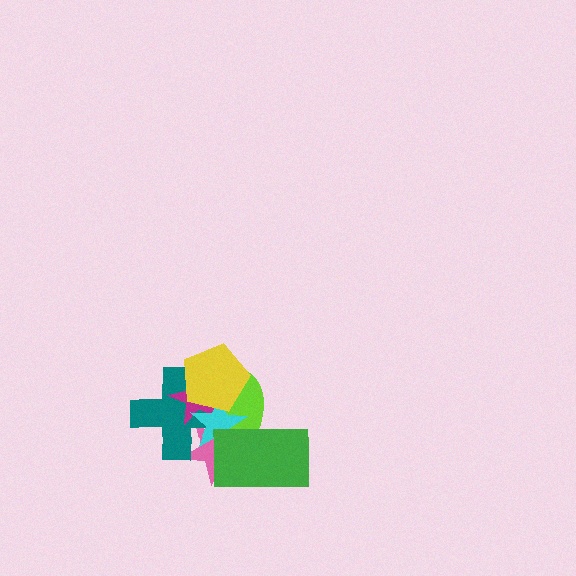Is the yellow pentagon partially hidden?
No, no other shape covers it.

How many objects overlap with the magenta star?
5 objects overlap with the magenta star.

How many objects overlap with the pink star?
5 objects overlap with the pink star.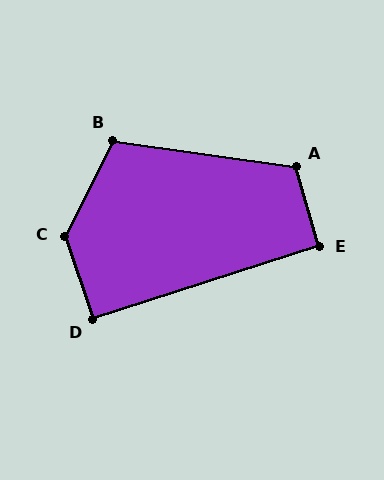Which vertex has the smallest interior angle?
D, at approximately 91 degrees.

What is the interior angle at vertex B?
Approximately 108 degrees (obtuse).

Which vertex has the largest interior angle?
C, at approximately 135 degrees.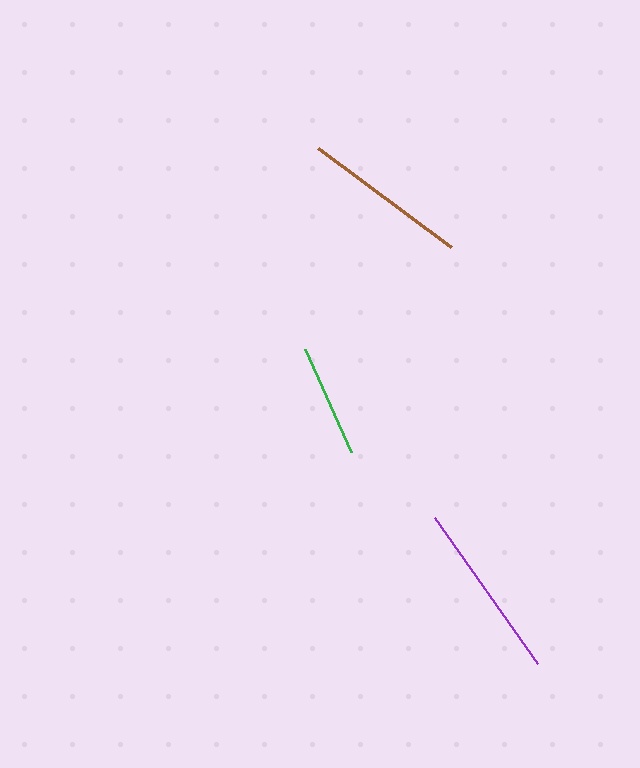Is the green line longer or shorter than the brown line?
The brown line is longer than the green line.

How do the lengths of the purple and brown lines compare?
The purple and brown lines are approximately the same length.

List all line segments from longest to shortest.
From longest to shortest: purple, brown, green.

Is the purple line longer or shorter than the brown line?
The purple line is longer than the brown line.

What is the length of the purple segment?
The purple segment is approximately 179 pixels long.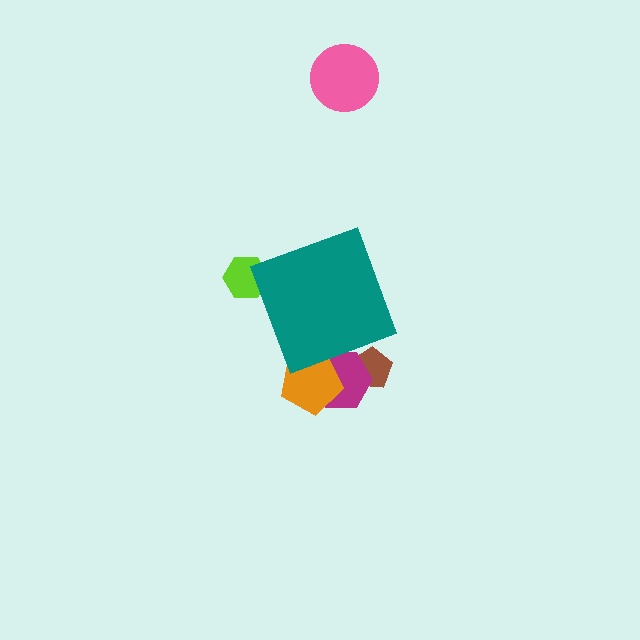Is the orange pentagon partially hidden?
Yes, the orange pentagon is partially hidden behind the teal diamond.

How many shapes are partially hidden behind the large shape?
4 shapes are partially hidden.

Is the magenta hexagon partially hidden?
Yes, the magenta hexagon is partially hidden behind the teal diamond.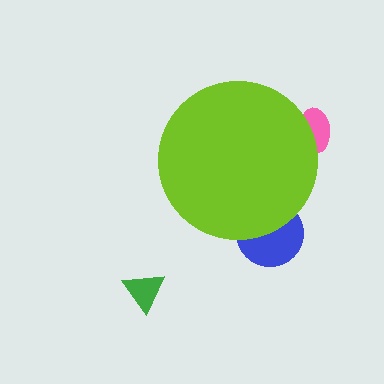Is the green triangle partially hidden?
No, the green triangle is fully visible.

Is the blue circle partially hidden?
Yes, the blue circle is partially hidden behind the lime circle.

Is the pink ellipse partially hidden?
Yes, the pink ellipse is partially hidden behind the lime circle.